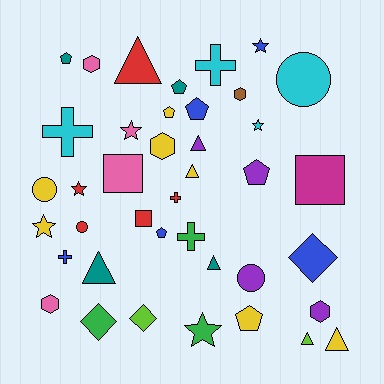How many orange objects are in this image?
There are no orange objects.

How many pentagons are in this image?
There are 7 pentagons.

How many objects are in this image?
There are 40 objects.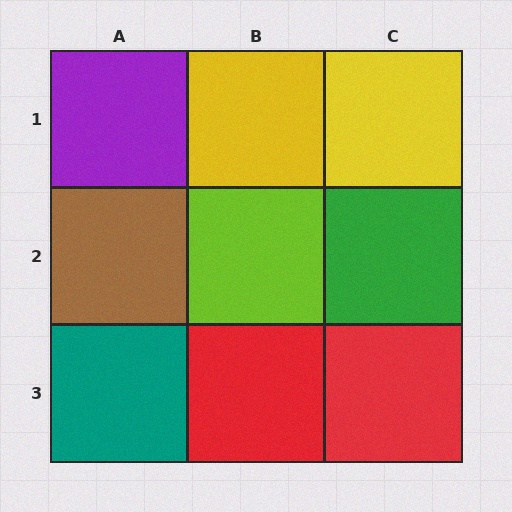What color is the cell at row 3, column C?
Red.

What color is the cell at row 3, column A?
Teal.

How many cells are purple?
1 cell is purple.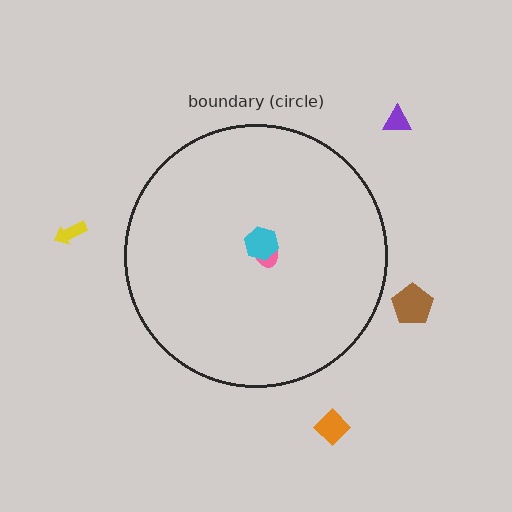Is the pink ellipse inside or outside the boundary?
Inside.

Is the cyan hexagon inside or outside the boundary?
Inside.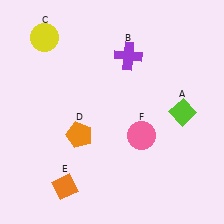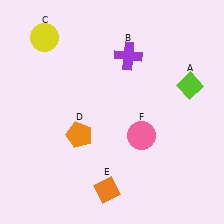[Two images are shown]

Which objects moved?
The objects that moved are: the lime diamond (A), the orange diamond (E).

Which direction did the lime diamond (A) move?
The lime diamond (A) moved up.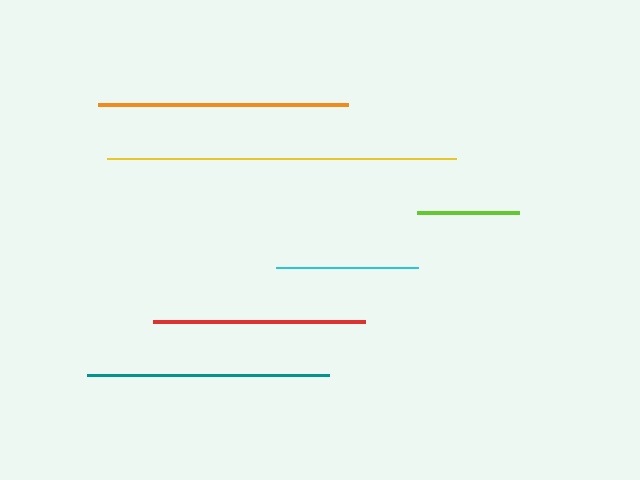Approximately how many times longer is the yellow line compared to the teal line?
The yellow line is approximately 1.4 times the length of the teal line.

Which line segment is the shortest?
The lime line is the shortest at approximately 102 pixels.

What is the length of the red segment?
The red segment is approximately 212 pixels long.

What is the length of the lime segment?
The lime segment is approximately 102 pixels long.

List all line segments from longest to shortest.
From longest to shortest: yellow, orange, teal, red, cyan, lime.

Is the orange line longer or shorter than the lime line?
The orange line is longer than the lime line.